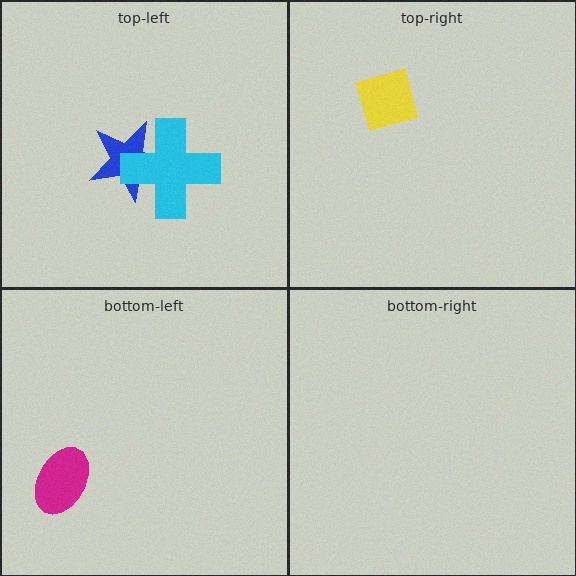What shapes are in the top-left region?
The blue star, the cyan cross.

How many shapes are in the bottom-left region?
1.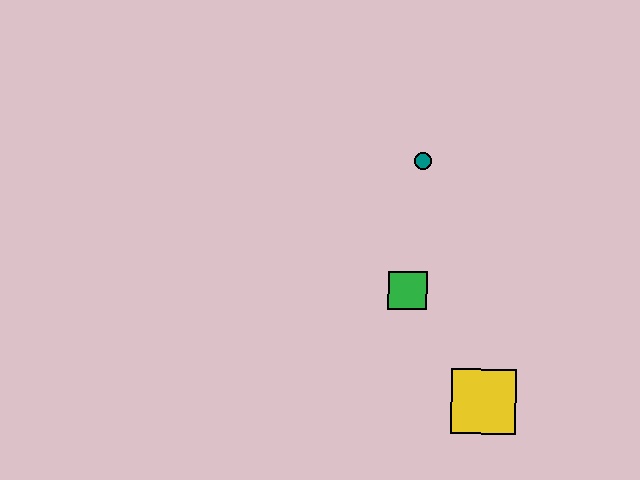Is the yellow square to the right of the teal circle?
Yes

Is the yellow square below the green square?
Yes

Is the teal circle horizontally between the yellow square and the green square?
Yes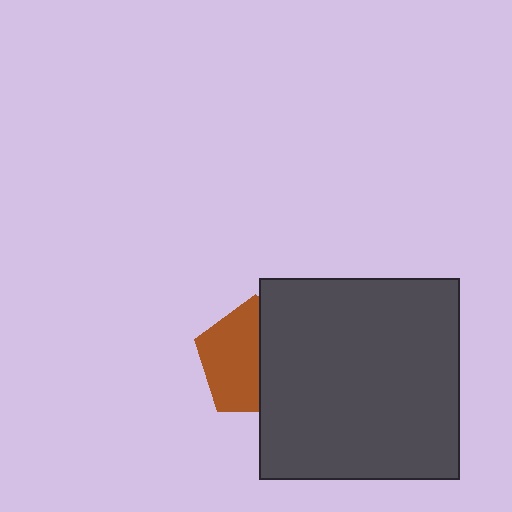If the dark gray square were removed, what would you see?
You would see the complete brown pentagon.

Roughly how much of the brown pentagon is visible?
About half of it is visible (roughly 54%).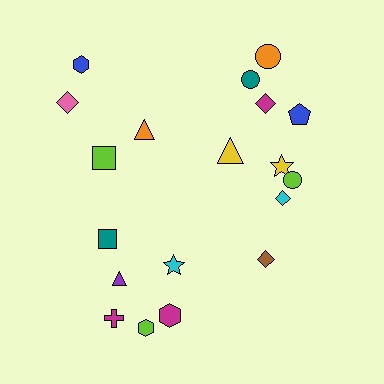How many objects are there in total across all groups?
There are 19 objects.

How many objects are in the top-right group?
There are 8 objects.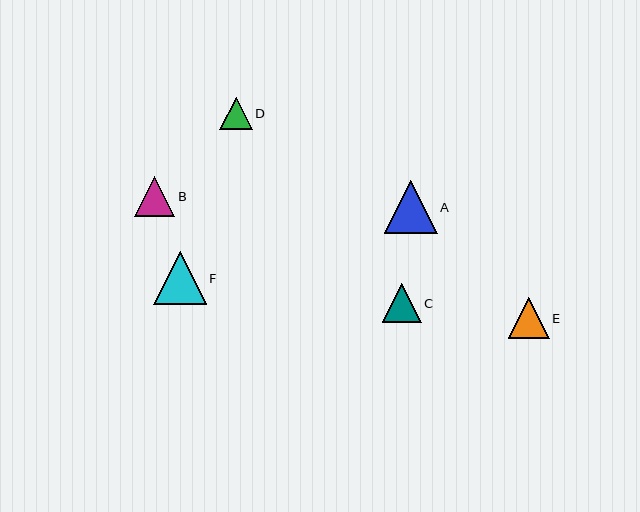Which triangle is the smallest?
Triangle D is the smallest with a size of approximately 32 pixels.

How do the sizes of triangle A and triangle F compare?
Triangle A and triangle F are approximately the same size.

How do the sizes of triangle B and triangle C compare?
Triangle B and triangle C are approximately the same size.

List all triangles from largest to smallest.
From largest to smallest: A, F, E, B, C, D.